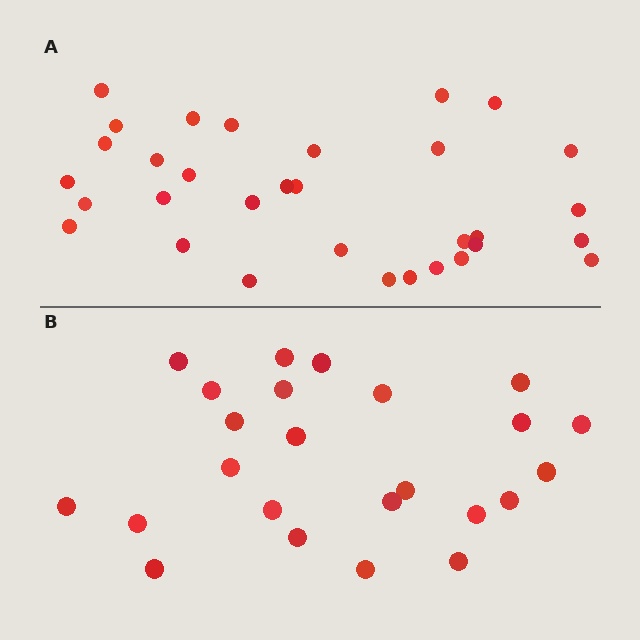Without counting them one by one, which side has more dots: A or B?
Region A (the top region) has more dots.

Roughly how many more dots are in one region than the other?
Region A has roughly 8 or so more dots than region B.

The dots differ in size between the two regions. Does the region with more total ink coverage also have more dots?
No. Region B has more total ink coverage because its dots are larger, but region A actually contains more individual dots. Total area can be misleading — the number of items is what matters here.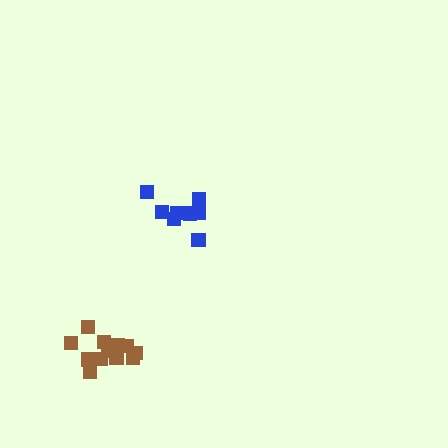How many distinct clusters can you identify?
There are 2 distinct clusters.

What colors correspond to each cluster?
The clusters are colored: brown, blue.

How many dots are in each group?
Group 1: 13 dots, Group 2: 8 dots (21 total).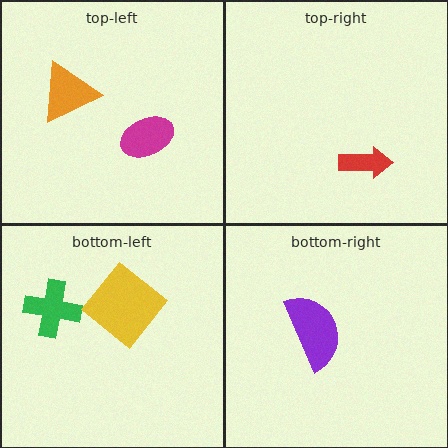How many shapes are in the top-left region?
2.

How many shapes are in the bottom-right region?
1.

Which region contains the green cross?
The bottom-left region.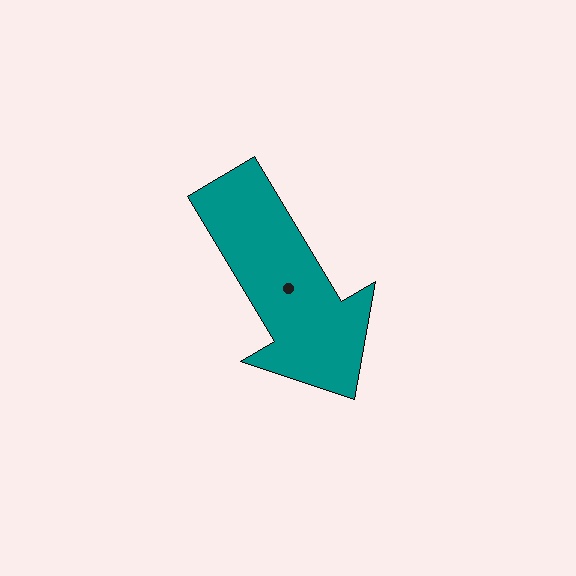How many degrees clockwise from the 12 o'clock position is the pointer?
Approximately 149 degrees.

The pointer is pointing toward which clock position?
Roughly 5 o'clock.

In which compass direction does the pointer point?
Southeast.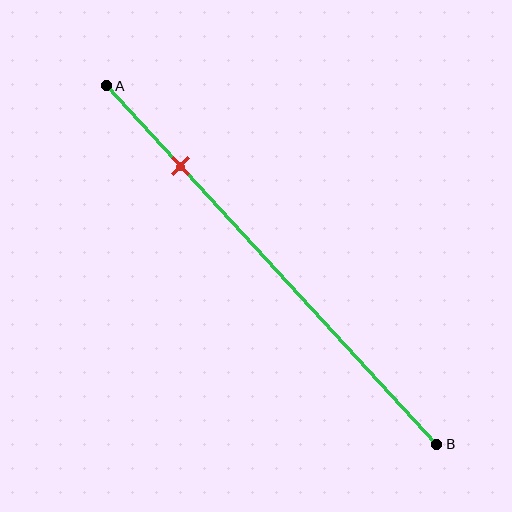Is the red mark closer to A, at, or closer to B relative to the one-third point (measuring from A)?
The red mark is closer to point A than the one-third point of segment AB.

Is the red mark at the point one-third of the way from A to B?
No, the mark is at about 20% from A, not at the 33% one-third point.